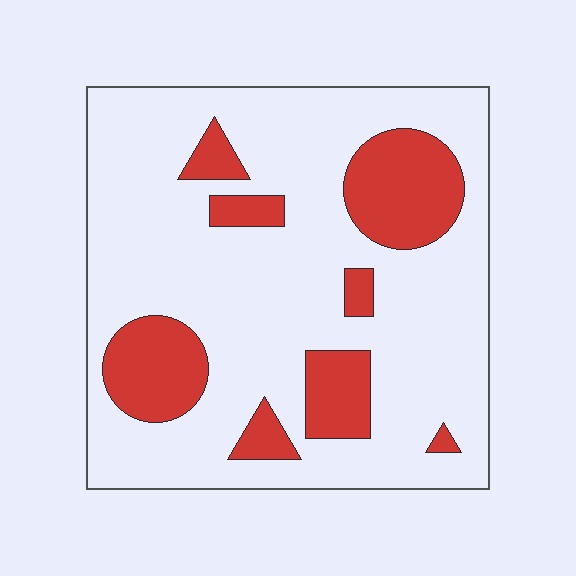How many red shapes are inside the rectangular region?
8.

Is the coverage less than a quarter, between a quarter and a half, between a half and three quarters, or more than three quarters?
Less than a quarter.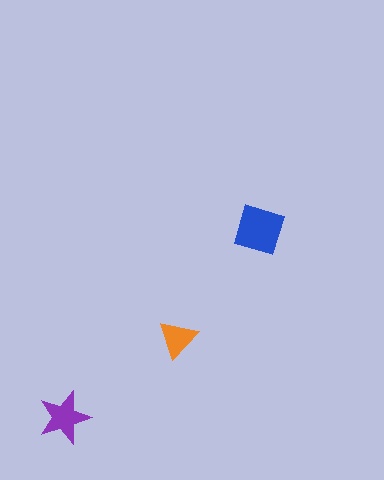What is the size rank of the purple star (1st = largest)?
2nd.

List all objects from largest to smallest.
The blue diamond, the purple star, the orange triangle.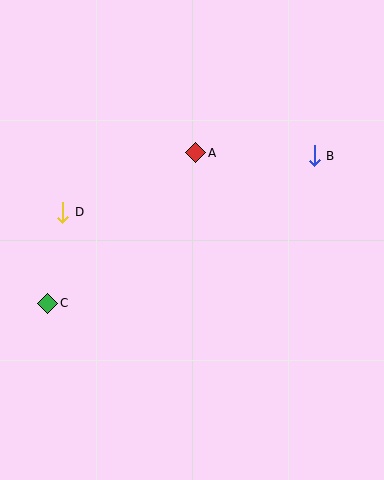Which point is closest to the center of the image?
Point A at (196, 153) is closest to the center.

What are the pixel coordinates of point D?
Point D is at (63, 212).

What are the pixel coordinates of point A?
Point A is at (196, 153).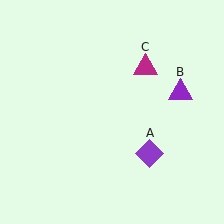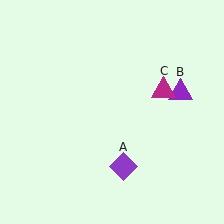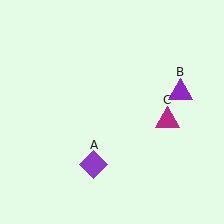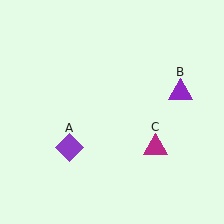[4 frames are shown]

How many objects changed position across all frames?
2 objects changed position: purple diamond (object A), magenta triangle (object C).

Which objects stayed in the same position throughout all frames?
Purple triangle (object B) remained stationary.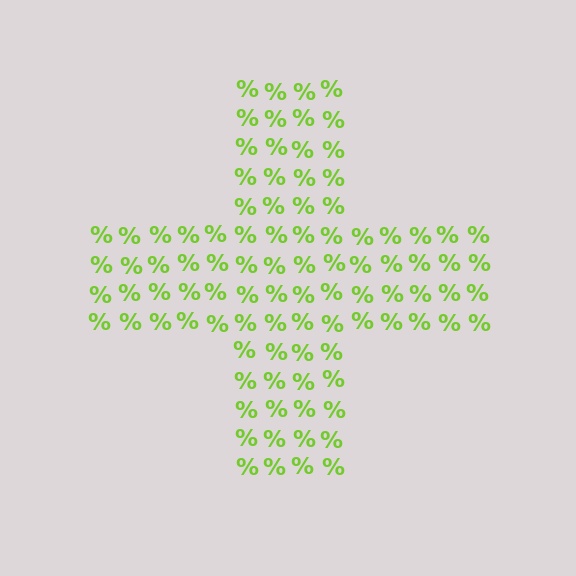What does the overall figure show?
The overall figure shows a cross.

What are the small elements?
The small elements are percent signs.